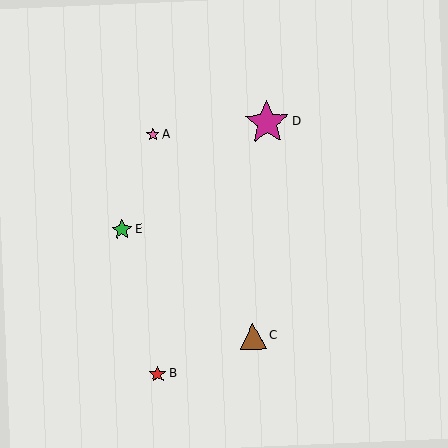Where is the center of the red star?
The center of the red star is at (158, 374).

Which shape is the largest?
The magenta star (labeled D) is the largest.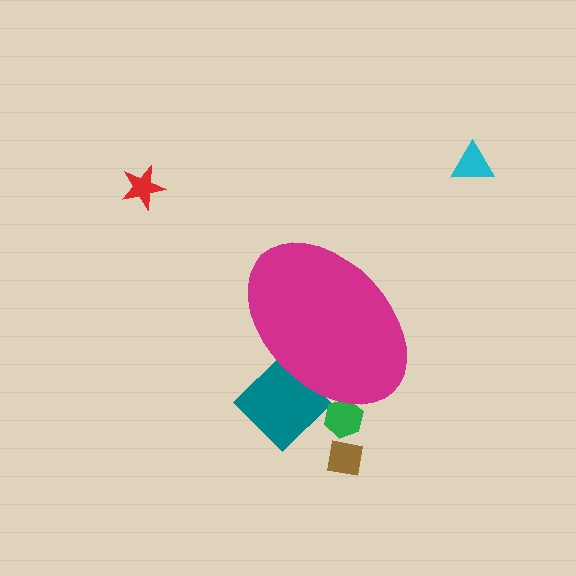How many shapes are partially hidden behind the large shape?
2 shapes are partially hidden.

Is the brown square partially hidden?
No, the brown square is fully visible.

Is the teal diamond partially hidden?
Yes, the teal diamond is partially hidden behind the magenta ellipse.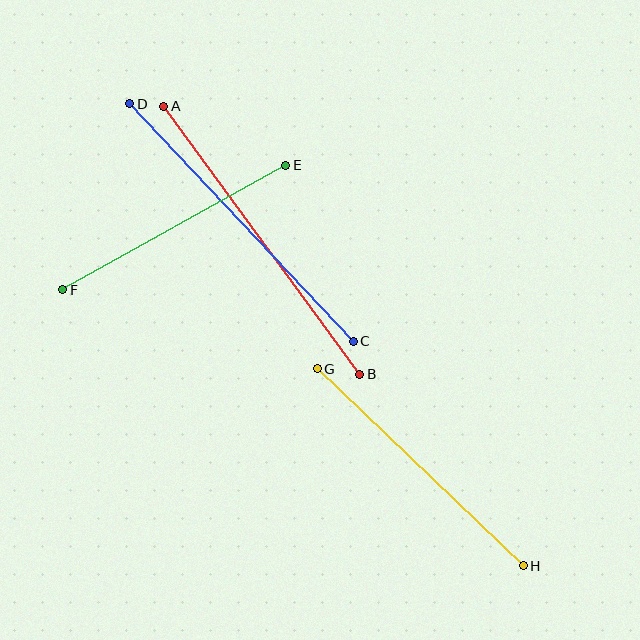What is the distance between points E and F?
The distance is approximately 255 pixels.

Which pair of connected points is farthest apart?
Points A and B are farthest apart.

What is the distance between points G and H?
The distance is approximately 285 pixels.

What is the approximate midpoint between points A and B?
The midpoint is at approximately (262, 240) pixels.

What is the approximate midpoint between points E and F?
The midpoint is at approximately (174, 227) pixels.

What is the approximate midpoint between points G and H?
The midpoint is at approximately (420, 467) pixels.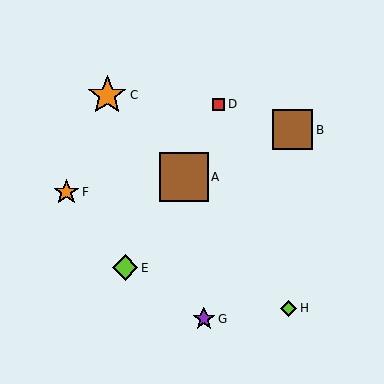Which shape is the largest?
The brown square (labeled A) is the largest.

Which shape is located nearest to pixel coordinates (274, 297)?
The lime diamond (labeled H) at (289, 308) is nearest to that location.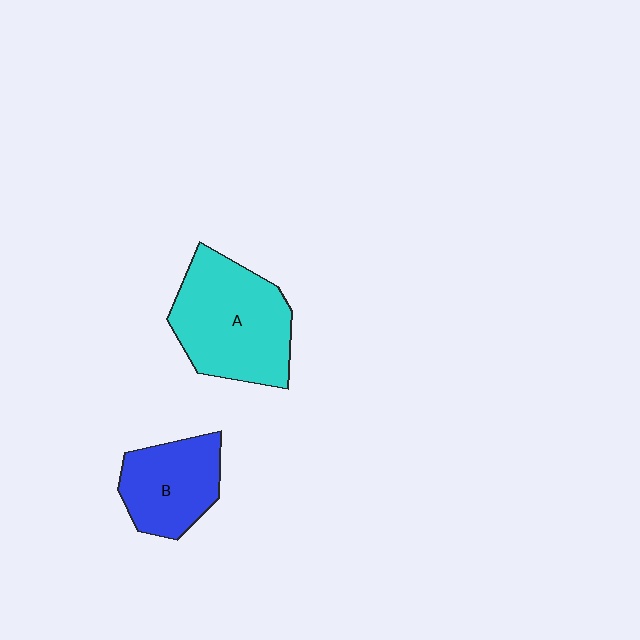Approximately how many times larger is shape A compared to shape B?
Approximately 1.5 times.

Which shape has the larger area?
Shape A (cyan).